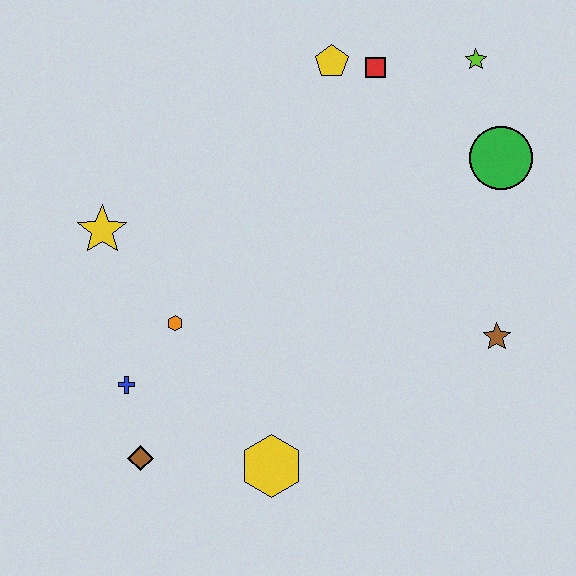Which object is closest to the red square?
The yellow pentagon is closest to the red square.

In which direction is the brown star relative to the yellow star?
The brown star is to the right of the yellow star.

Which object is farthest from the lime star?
The brown diamond is farthest from the lime star.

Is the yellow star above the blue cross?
Yes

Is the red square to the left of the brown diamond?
No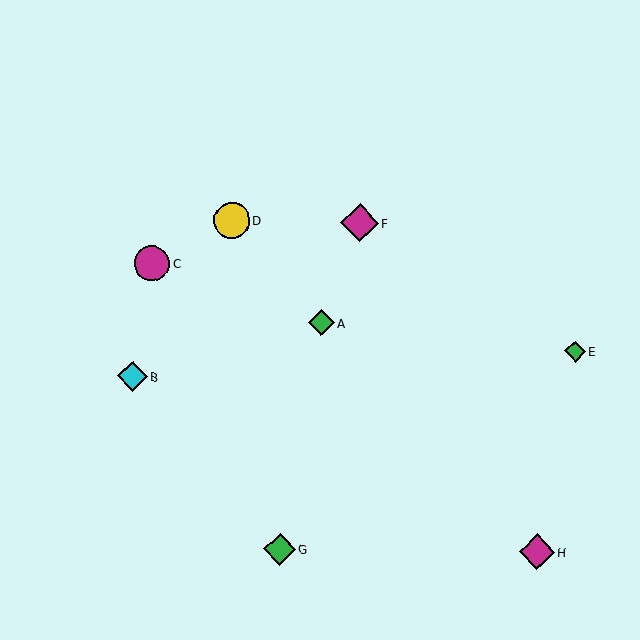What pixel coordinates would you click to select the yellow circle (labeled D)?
Click at (232, 220) to select the yellow circle D.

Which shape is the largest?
The magenta diamond (labeled F) is the largest.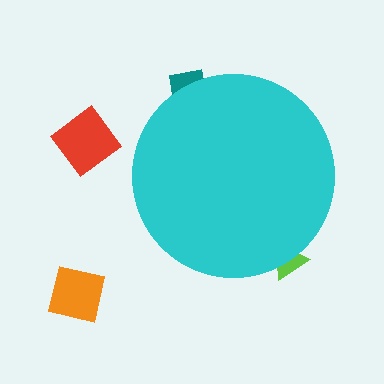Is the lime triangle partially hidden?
Yes, the lime triangle is partially hidden behind the cyan circle.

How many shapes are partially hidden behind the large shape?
2 shapes are partially hidden.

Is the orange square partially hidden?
No, the orange square is fully visible.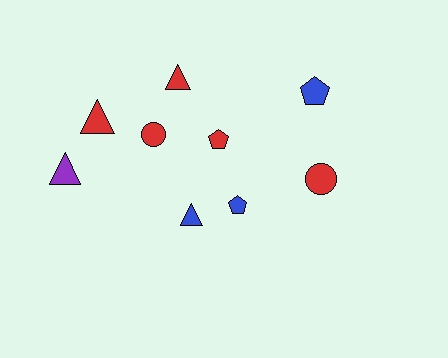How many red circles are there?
There are 2 red circles.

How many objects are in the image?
There are 9 objects.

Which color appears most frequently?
Red, with 5 objects.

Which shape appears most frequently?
Triangle, with 4 objects.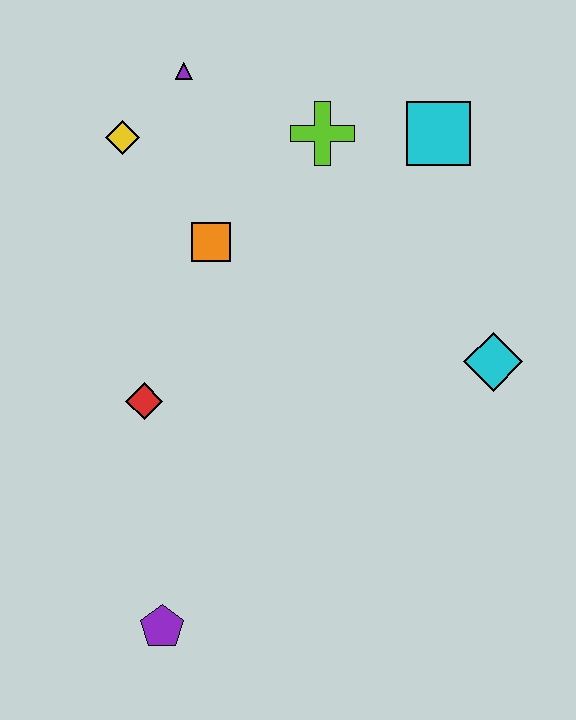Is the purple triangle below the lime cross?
No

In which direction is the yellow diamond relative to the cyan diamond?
The yellow diamond is to the left of the cyan diamond.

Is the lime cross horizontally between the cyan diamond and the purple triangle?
Yes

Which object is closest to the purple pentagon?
The red diamond is closest to the purple pentagon.